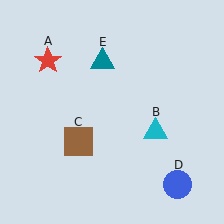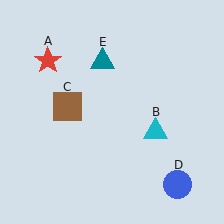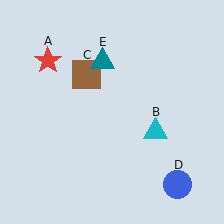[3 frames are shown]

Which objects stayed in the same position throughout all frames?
Red star (object A) and cyan triangle (object B) and blue circle (object D) and teal triangle (object E) remained stationary.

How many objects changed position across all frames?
1 object changed position: brown square (object C).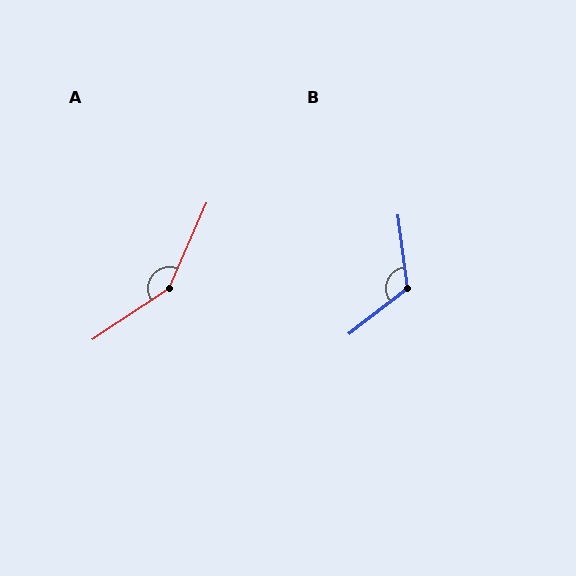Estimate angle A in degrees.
Approximately 148 degrees.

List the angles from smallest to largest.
B (120°), A (148°).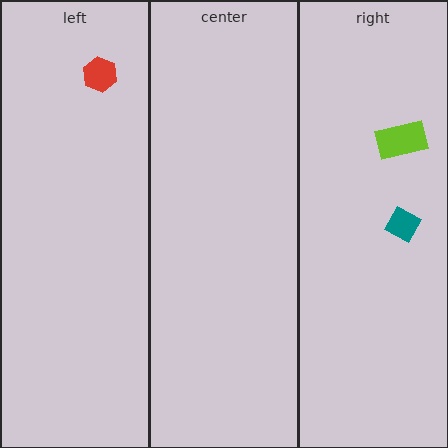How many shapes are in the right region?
2.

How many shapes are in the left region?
1.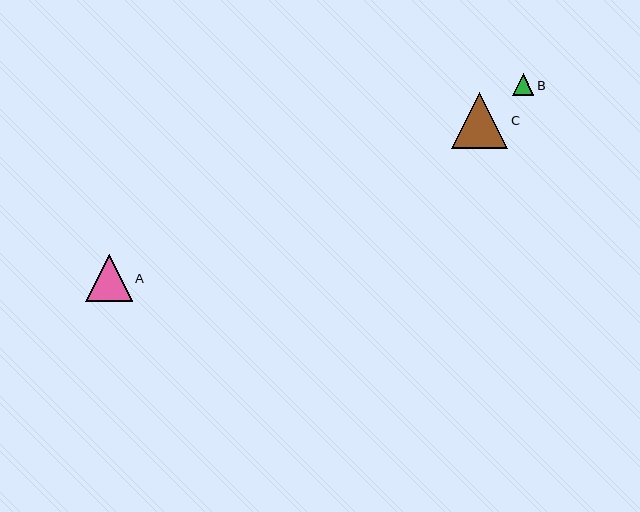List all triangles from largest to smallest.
From largest to smallest: C, A, B.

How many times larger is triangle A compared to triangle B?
Triangle A is approximately 2.2 times the size of triangle B.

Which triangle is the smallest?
Triangle B is the smallest with a size of approximately 21 pixels.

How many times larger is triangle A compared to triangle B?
Triangle A is approximately 2.2 times the size of triangle B.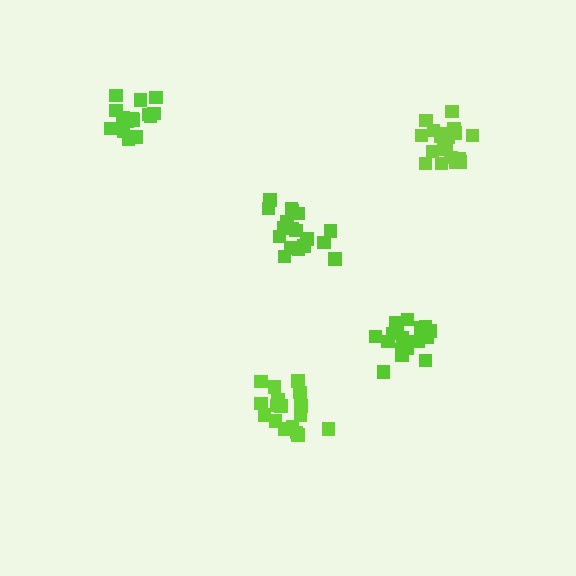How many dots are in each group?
Group 1: 19 dots, Group 2: 20 dots, Group 3: 20 dots, Group 4: 17 dots, Group 5: 16 dots (92 total).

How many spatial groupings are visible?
There are 5 spatial groupings.